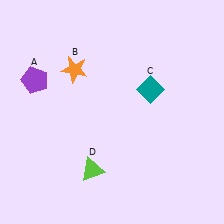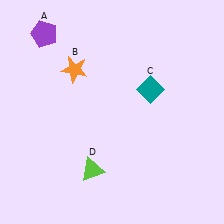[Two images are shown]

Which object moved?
The purple pentagon (A) moved up.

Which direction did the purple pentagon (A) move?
The purple pentagon (A) moved up.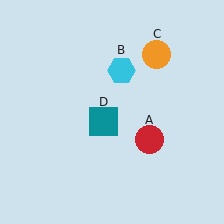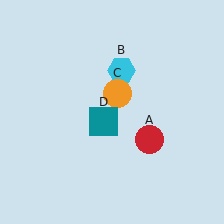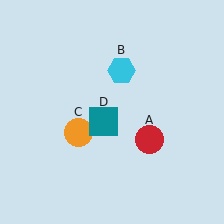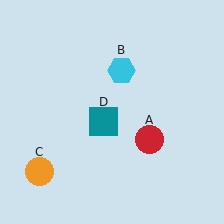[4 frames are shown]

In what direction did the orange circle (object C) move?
The orange circle (object C) moved down and to the left.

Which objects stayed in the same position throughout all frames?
Red circle (object A) and cyan hexagon (object B) and teal square (object D) remained stationary.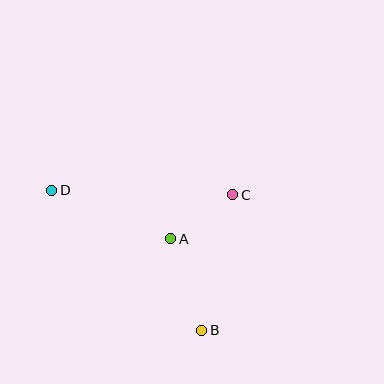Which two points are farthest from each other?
Points B and D are farthest from each other.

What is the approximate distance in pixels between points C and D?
The distance between C and D is approximately 181 pixels.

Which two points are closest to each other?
Points A and C are closest to each other.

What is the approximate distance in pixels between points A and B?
The distance between A and B is approximately 97 pixels.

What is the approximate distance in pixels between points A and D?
The distance between A and D is approximately 129 pixels.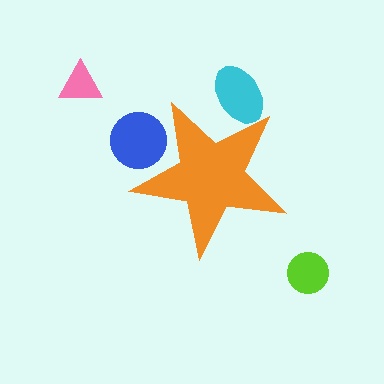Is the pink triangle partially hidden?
No, the pink triangle is fully visible.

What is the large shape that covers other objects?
An orange star.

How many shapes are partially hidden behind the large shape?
2 shapes are partially hidden.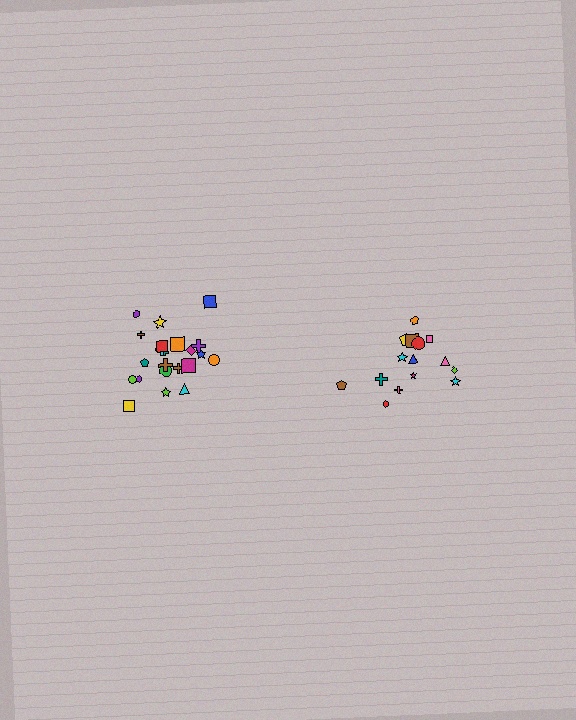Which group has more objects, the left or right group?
The left group.